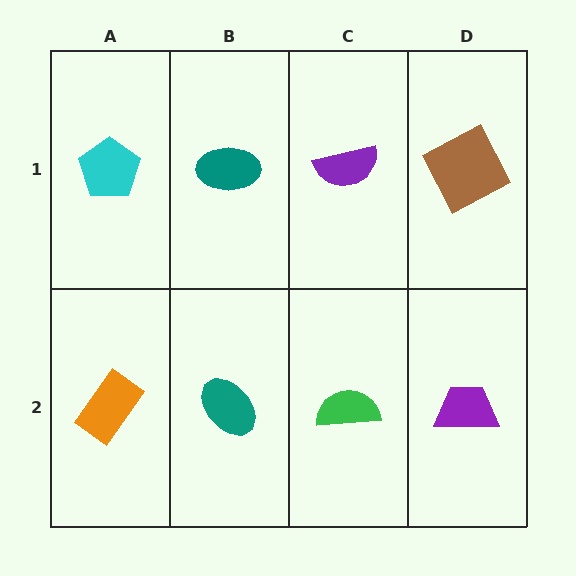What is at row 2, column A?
An orange rectangle.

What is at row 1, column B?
A teal ellipse.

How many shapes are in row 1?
4 shapes.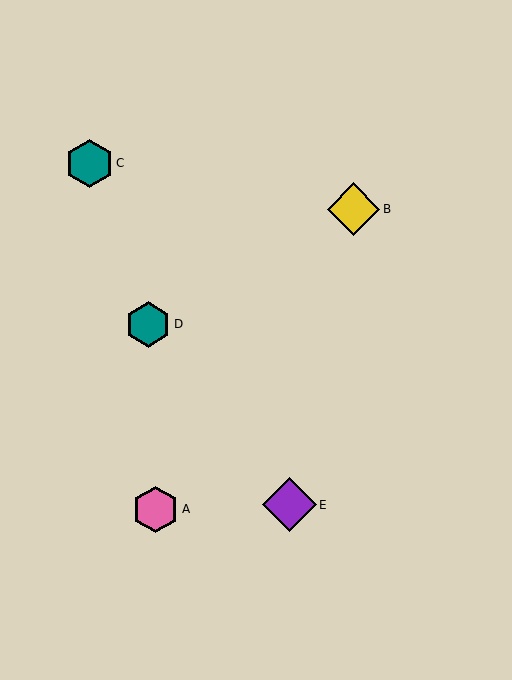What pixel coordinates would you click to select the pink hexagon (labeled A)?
Click at (155, 509) to select the pink hexagon A.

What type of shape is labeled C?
Shape C is a teal hexagon.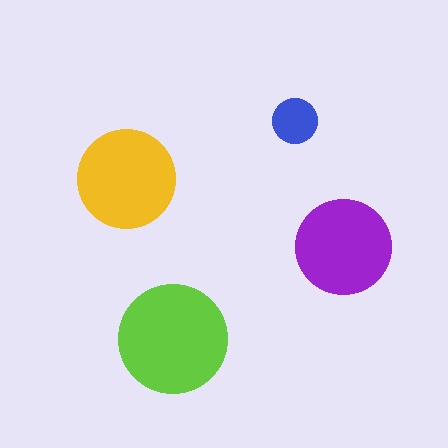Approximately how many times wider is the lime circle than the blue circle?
About 2.5 times wider.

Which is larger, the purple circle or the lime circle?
The lime one.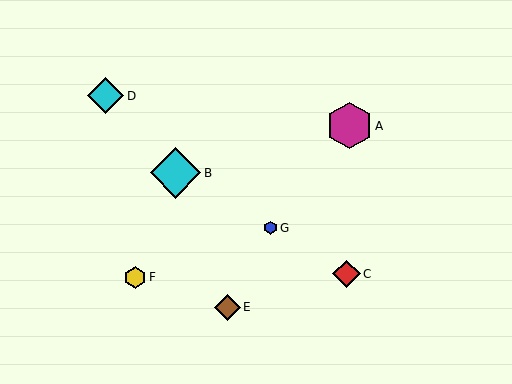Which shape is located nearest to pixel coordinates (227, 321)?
The brown diamond (labeled E) at (228, 307) is nearest to that location.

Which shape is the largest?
The cyan diamond (labeled B) is the largest.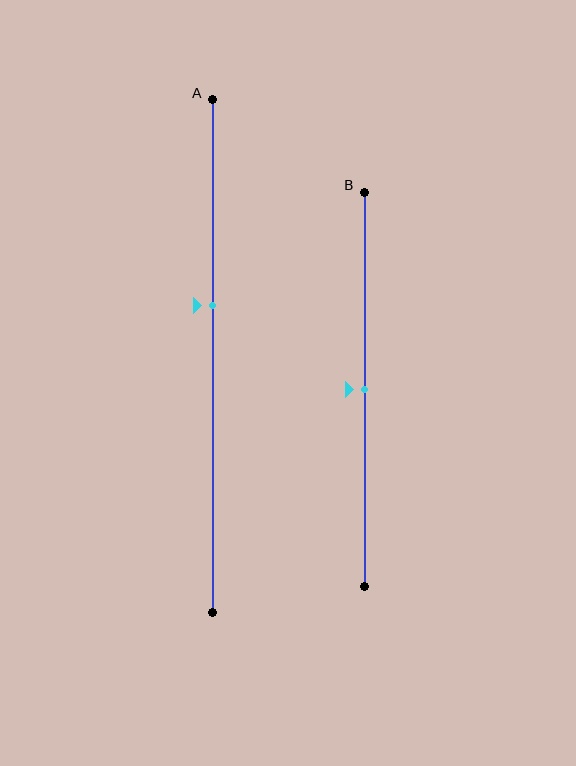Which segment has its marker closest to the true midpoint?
Segment B has its marker closest to the true midpoint.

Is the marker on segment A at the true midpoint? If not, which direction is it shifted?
No, the marker on segment A is shifted upward by about 10% of the segment length.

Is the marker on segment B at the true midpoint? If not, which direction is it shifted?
Yes, the marker on segment B is at the true midpoint.